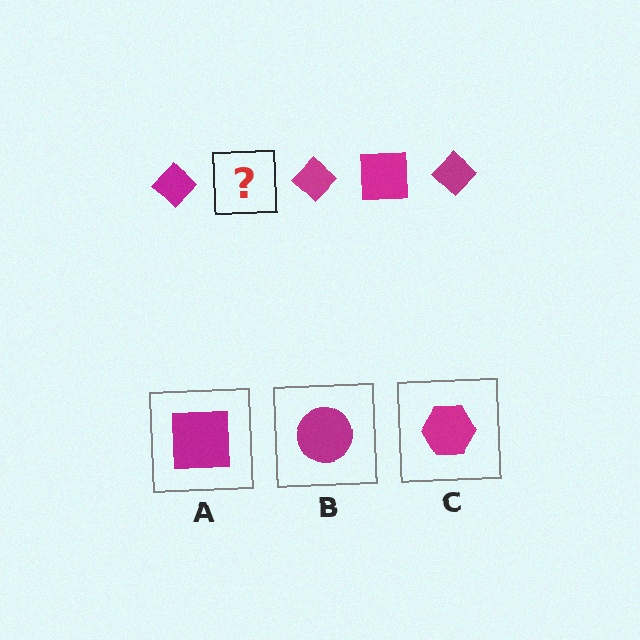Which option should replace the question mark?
Option A.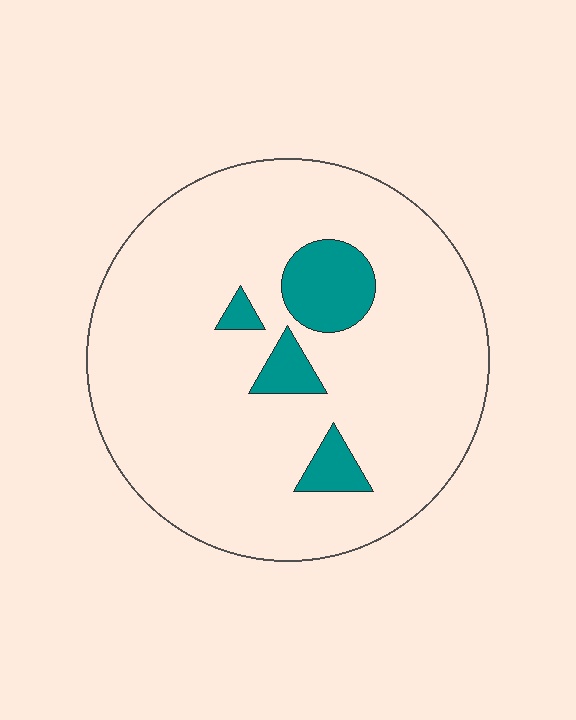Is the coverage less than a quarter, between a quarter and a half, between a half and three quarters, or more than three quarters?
Less than a quarter.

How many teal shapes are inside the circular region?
4.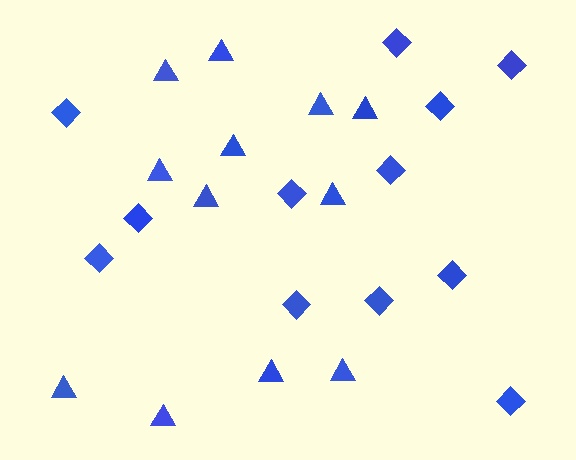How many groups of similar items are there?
There are 2 groups: one group of triangles (12) and one group of diamonds (12).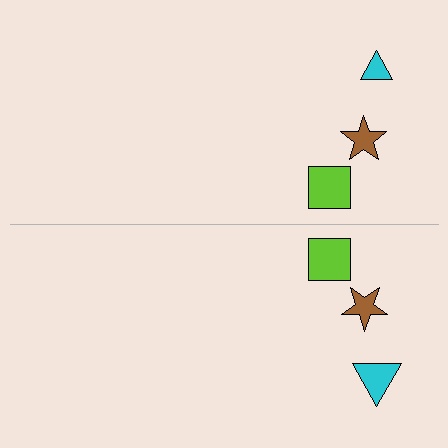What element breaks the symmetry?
The cyan triangle on the bottom side has a different size than its mirror counterpart.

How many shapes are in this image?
There are 6 shapes in this image.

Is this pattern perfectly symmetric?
No, the pattern is not perfectly symmetric. The cyan triangle on the bottom side has a different size than its mirror counterpart.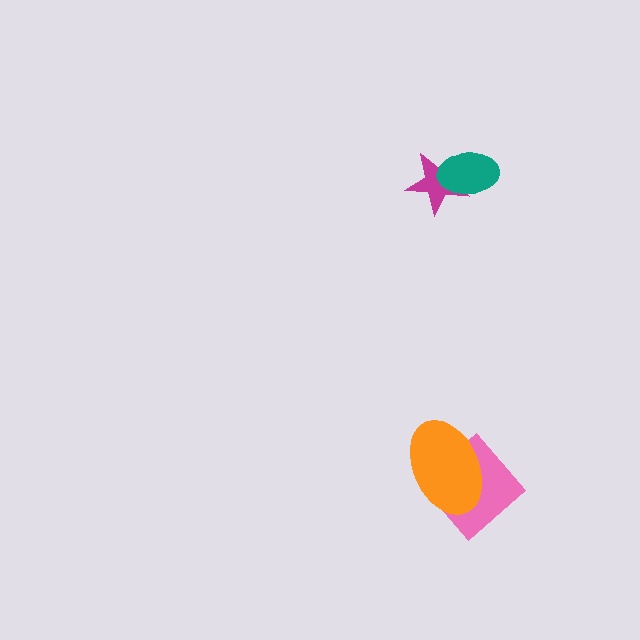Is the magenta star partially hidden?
Yes, it is partially covered by another shape.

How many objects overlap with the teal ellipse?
1 object overlaps with the teal ellipse.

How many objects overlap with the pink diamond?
1 object overlaps with the pink diamond.